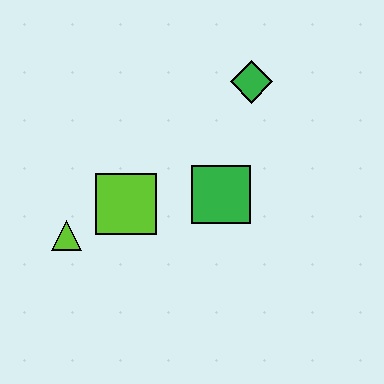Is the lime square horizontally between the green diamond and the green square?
No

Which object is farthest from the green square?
The lime triangle is farthest from the green square.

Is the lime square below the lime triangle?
No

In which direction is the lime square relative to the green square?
The lime square is to the left of the green square.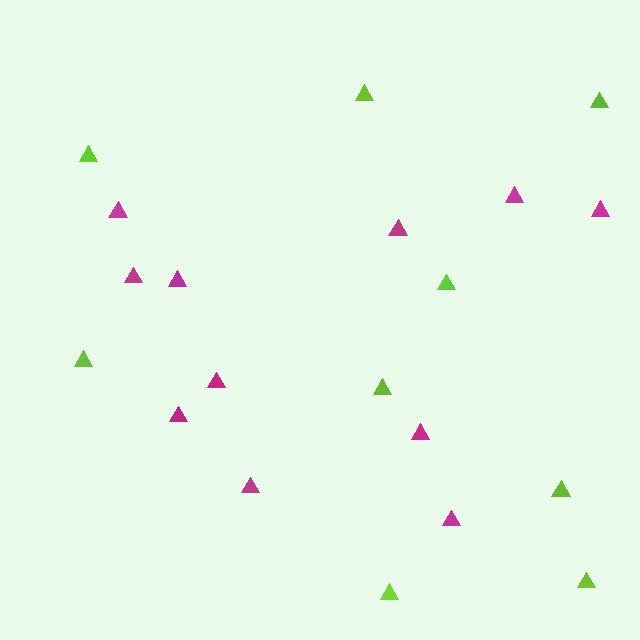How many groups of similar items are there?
There are 2 groups: one group of magenta triangles (11) and one group of lime triangles (9).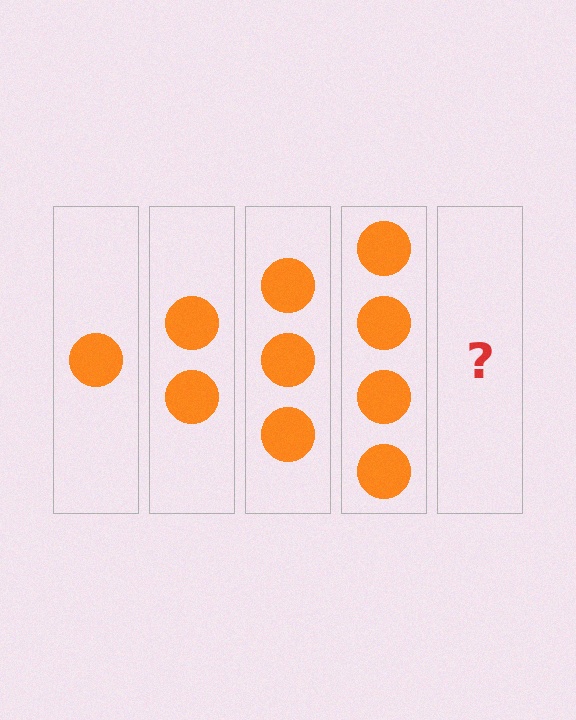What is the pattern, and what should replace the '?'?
The pattern is that each step adds one more circle. The '?' should be 5 circles.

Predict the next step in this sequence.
The next step is 5 circles.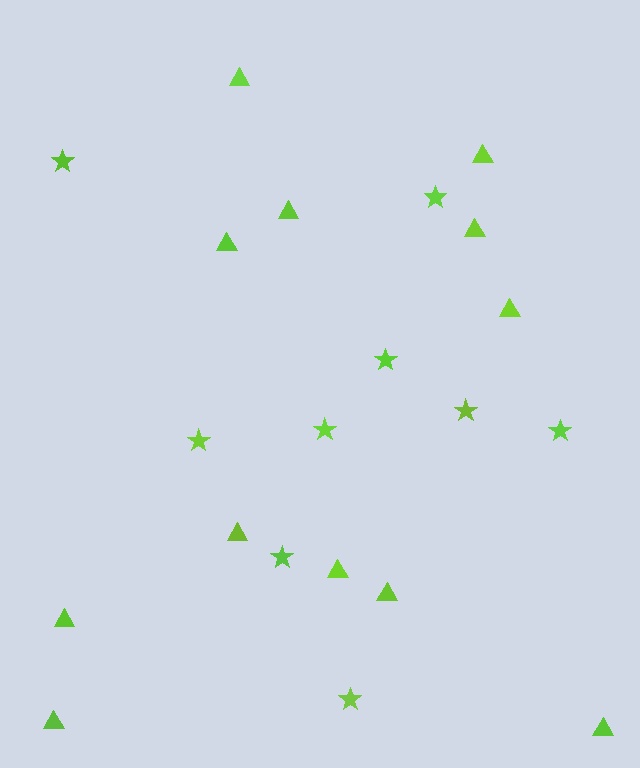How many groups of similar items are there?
There are 2 groups: one group of triangles (12) and one group of stars (9).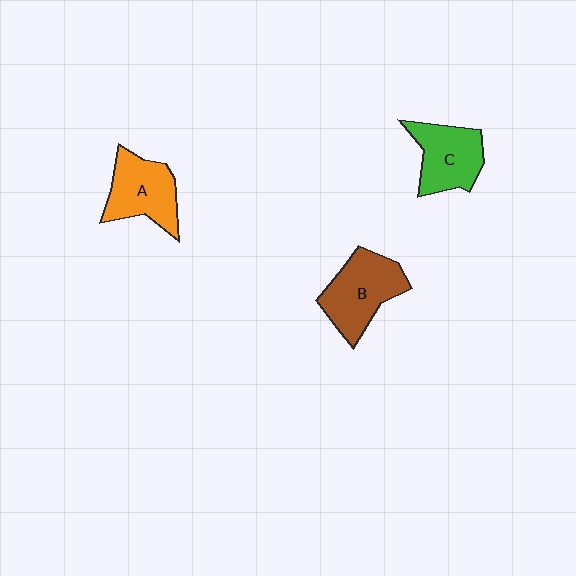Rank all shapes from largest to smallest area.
From largest to smallest: B (brown), A (orange), C (green).